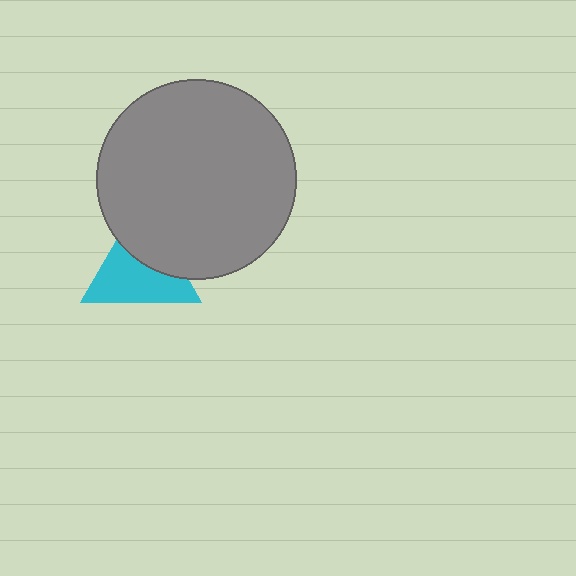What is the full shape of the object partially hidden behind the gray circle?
The partially hidden object is a cyan triangle.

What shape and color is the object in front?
The object in front is a gray circle.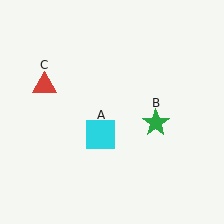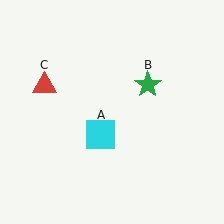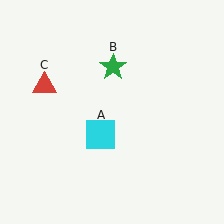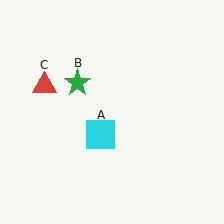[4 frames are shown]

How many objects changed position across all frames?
1 object changed position: green star (object B).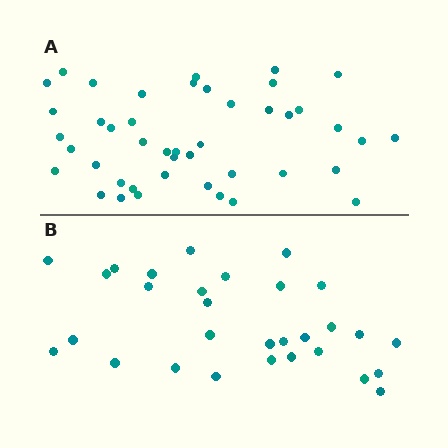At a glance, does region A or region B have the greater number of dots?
Region A (the top region) has more dots.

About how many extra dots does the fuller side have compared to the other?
Region A has approximately 15 more dots than region B.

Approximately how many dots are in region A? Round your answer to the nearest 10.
About 40 dots. (The exact count is 44, which rounds to 40.)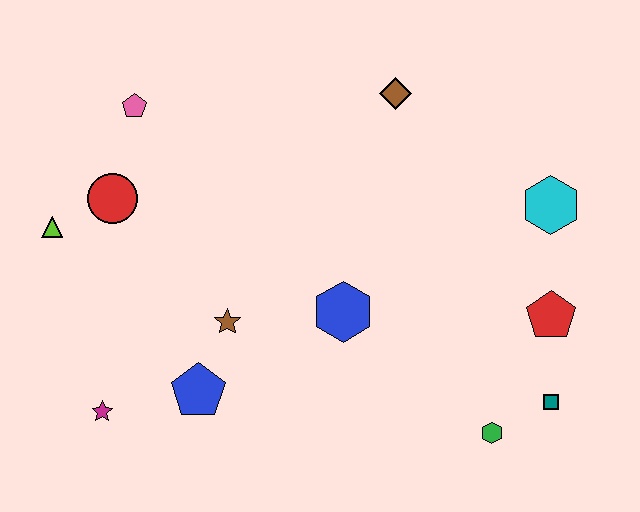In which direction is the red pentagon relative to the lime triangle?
The red pentagon is to the right of the lime triangle.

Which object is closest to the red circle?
The lime triangle is closest to the red circle.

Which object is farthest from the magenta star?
The cyan hexagon is farthest from the magenta star.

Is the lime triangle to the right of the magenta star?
No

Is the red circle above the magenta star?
Yes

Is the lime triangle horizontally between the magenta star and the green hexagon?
No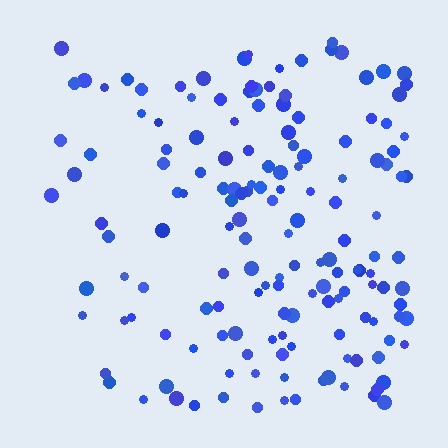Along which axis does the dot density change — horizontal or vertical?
Horizontal.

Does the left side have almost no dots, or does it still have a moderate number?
Still a moderate number, just noticeably fewer than the right.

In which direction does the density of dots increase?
From left to right, with the right side densest.